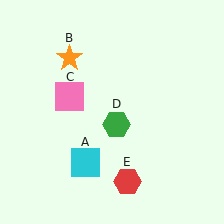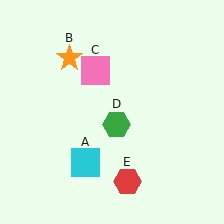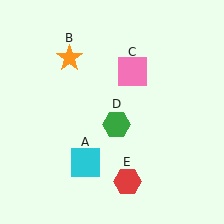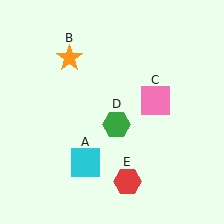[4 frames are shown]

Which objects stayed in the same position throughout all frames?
Cyan square (object A) and orange star (object B) and green hexagon (object D) and red hexagon (object E) remained stationary.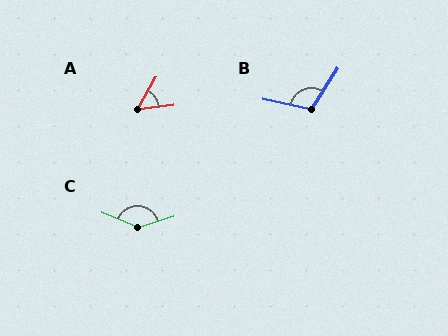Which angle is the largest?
C, at approximately 140 degrees.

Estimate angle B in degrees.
Approximately 111 degrees.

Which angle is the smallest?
A, at approximately 54 degrees.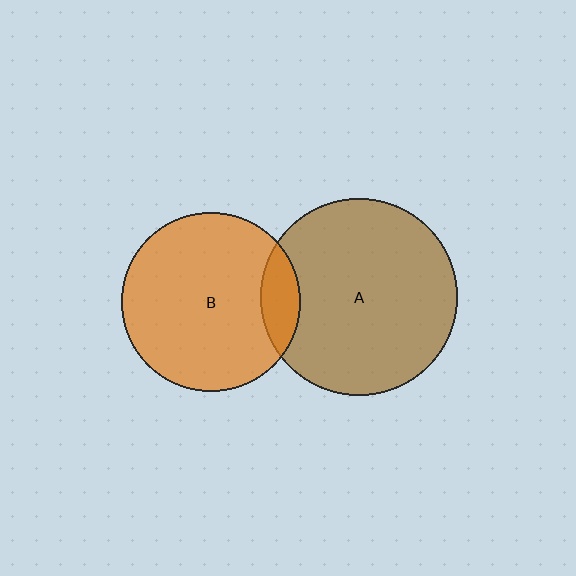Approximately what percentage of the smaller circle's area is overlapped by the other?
Approximately 10%.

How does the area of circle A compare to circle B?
Approximately 1.2 times.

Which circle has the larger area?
Circle A (brown).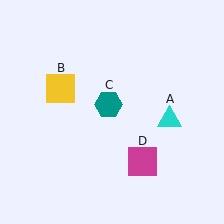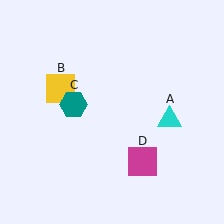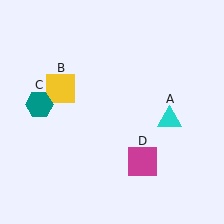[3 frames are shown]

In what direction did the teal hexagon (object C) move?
The teal hexagon (object C) moved left.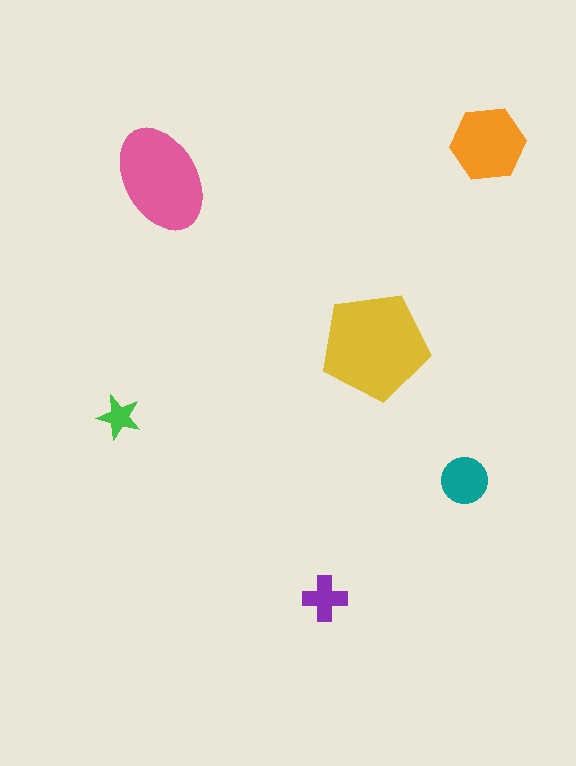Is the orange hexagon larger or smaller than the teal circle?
Larger.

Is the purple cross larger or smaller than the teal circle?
Smaller.